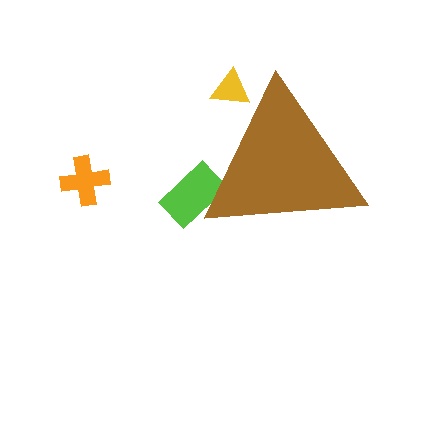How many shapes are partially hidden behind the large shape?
2 shapes are partially hidden.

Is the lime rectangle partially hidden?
Yes, the lime rectangle is partially hidden behind the brown triangle.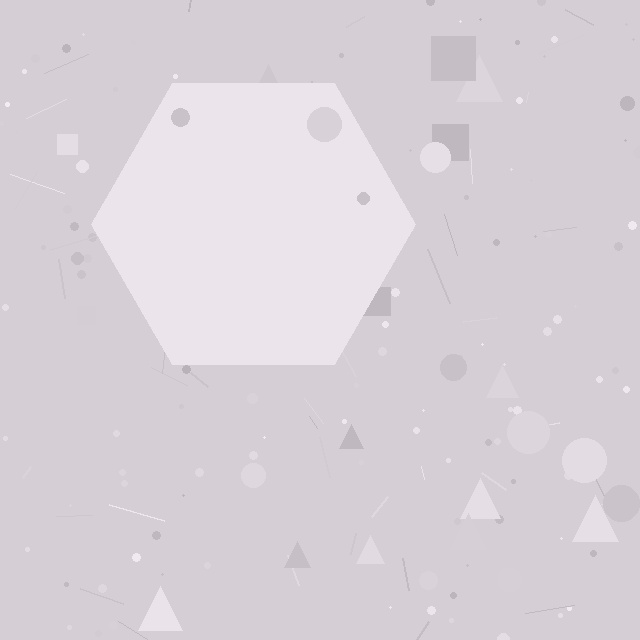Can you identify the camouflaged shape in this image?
The camouflaged shape is a hexagon.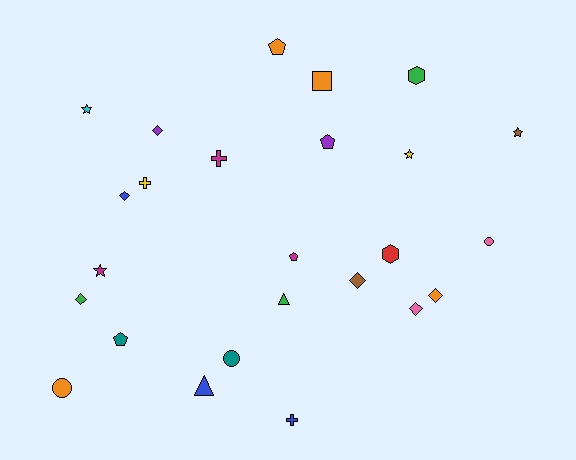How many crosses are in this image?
There are 3 crosses.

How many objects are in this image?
There are 25 objects.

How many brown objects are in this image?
There are 2 brown objects.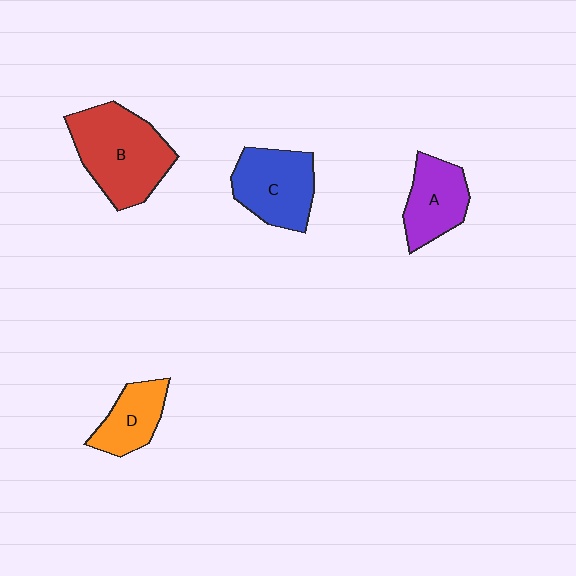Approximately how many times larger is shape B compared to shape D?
Approximately 1.9 times.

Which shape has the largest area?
Shape B (red).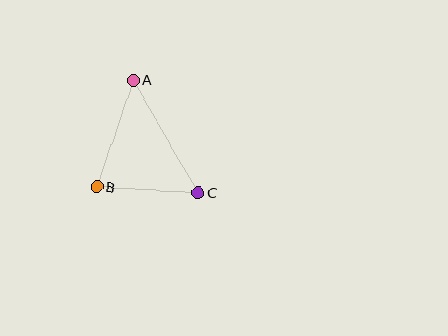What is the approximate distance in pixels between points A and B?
The distance between A and B is approximately 113 pixels.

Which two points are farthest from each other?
Points A and C are farthest from each other.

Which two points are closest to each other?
Points B and C are closest to each other.